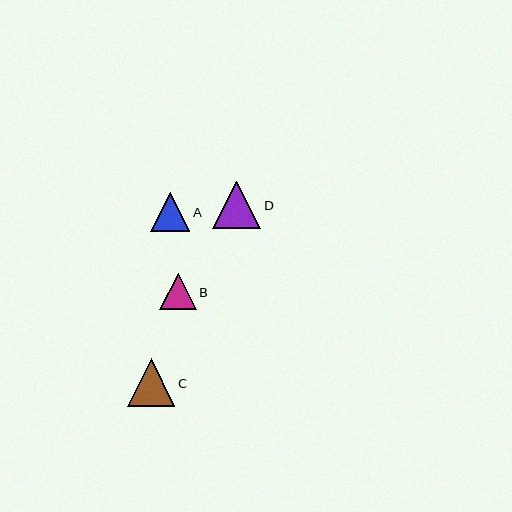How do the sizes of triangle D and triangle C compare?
Triangle D and triangle C are approximately the same size.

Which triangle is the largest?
Triangle D is the largest with a size of approximately 48 pixels.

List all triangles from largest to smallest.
From largest to smallest: D, C, A, B.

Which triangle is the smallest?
Triangle B is the smallest with a size of approximately 36 pixels.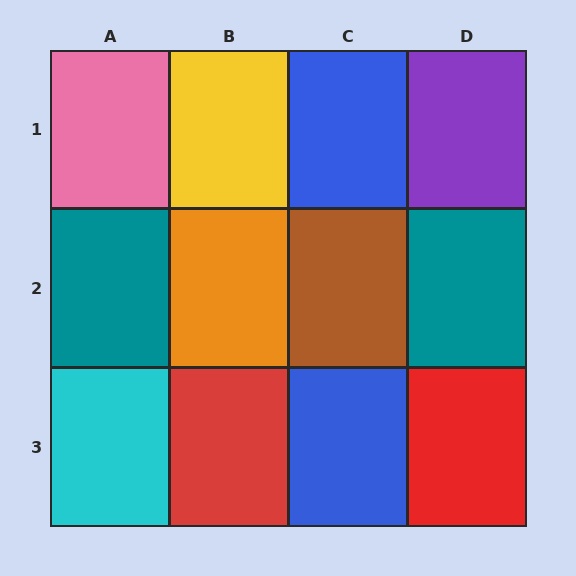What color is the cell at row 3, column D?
Red.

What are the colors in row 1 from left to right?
Pink, yellow, blue, purple.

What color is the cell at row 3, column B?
Red.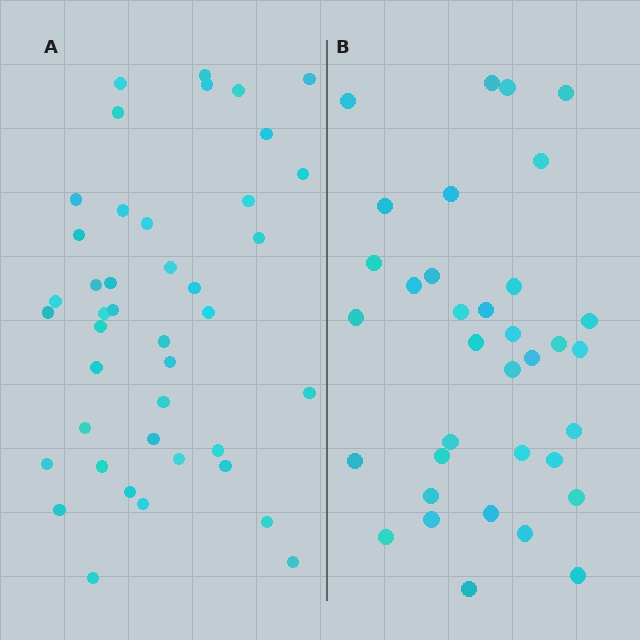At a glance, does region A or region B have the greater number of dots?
Region A (the left region) has more dots.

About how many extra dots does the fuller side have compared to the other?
Region A has roughly 8 or so more dots than region B.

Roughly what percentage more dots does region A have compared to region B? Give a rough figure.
About 20% more.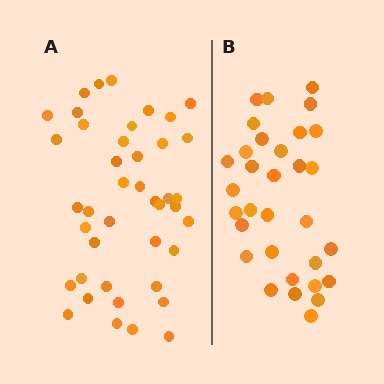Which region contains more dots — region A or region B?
Region A (the left region) has more dots.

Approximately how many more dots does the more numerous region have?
Region A has roughly 10 or so more dots than region B.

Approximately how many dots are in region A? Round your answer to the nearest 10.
About 40 dots. (The exact count is 42, which rounds to 40.)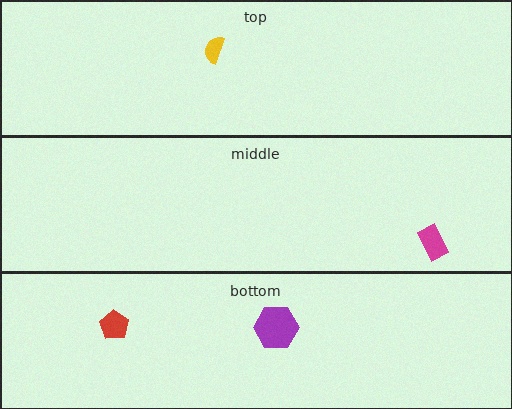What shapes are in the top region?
The yellow semicircle.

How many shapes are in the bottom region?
2.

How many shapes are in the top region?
1.